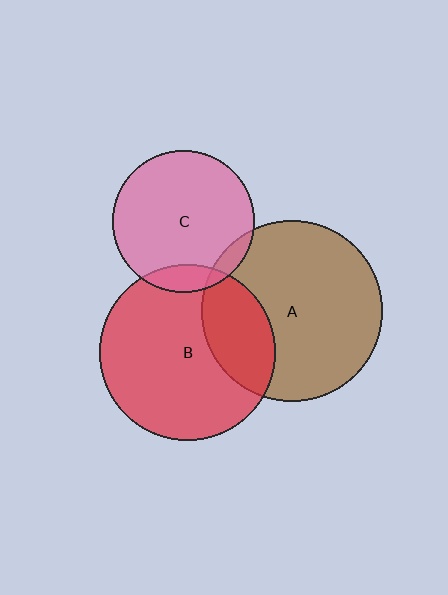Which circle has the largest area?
Circle A (brown).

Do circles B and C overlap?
Yes.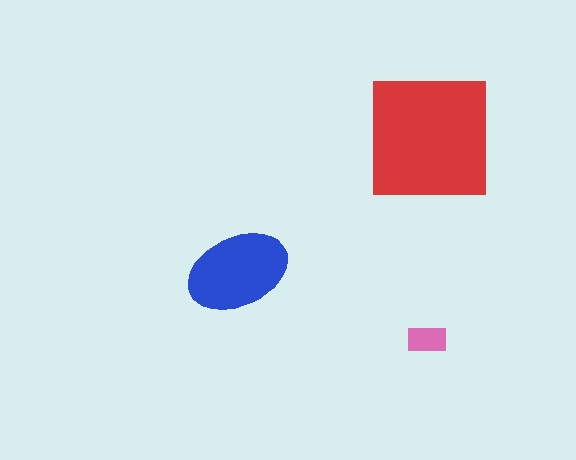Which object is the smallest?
The pink rectangle.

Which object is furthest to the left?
The blue ellipse is leftmost.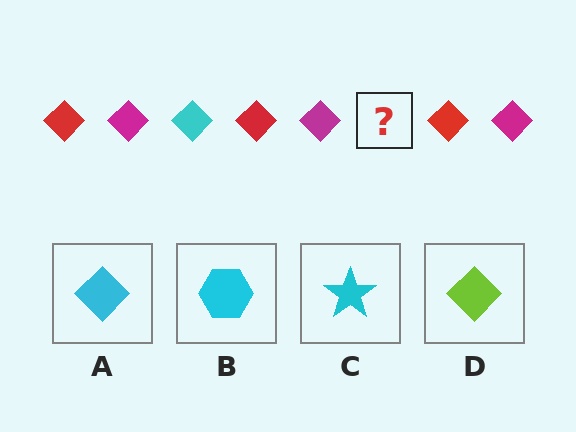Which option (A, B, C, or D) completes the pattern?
A.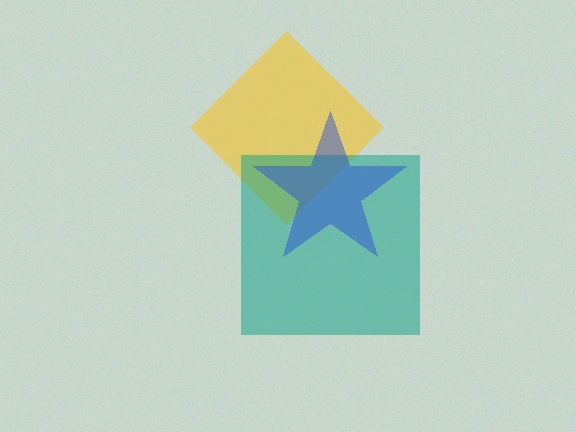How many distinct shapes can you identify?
There are 3 distinct shapes: a yellow diamond, a teal square, a blue star.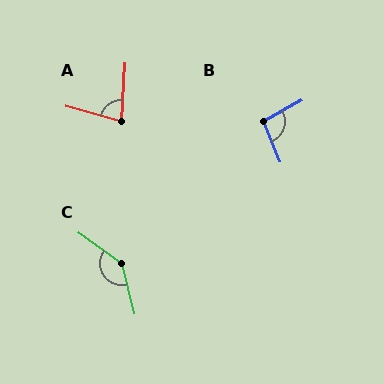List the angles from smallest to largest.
A (77°), B (98°), C (139°).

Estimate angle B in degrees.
Approximately 98 degrees.